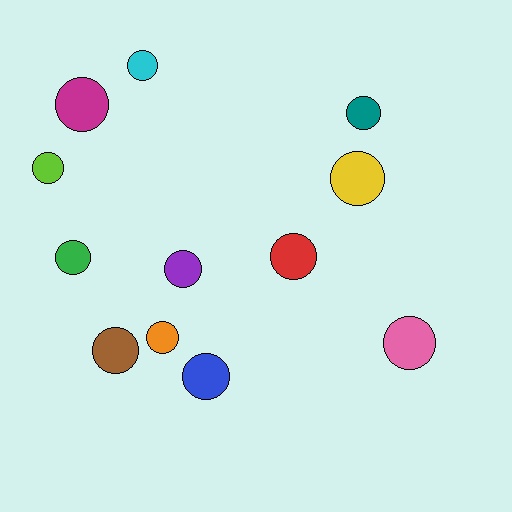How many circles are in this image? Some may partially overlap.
There are 12 circles.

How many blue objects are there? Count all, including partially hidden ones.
There is 1 blue object.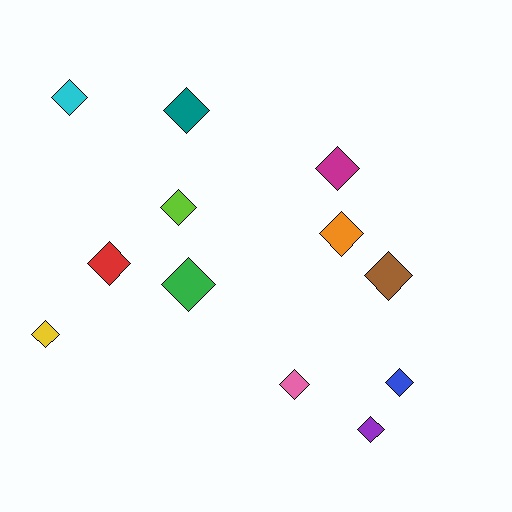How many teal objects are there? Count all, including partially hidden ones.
There is 1 teal object.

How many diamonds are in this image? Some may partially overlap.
There are 12 diamonds.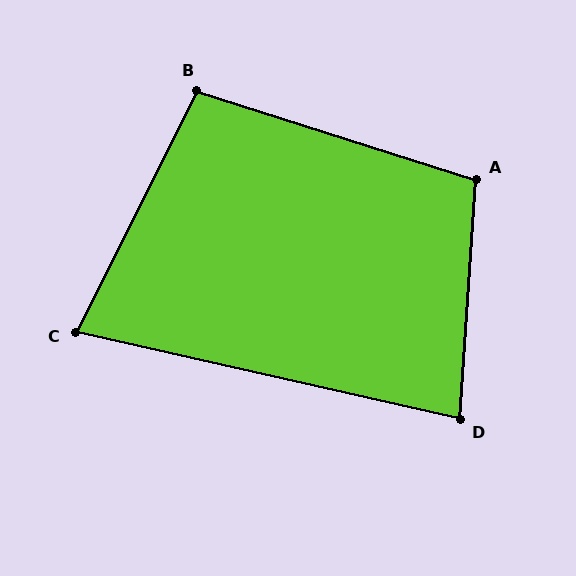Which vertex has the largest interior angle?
A, at approximately 104 degrees.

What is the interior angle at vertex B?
Approximately 99 degrees (obtuse).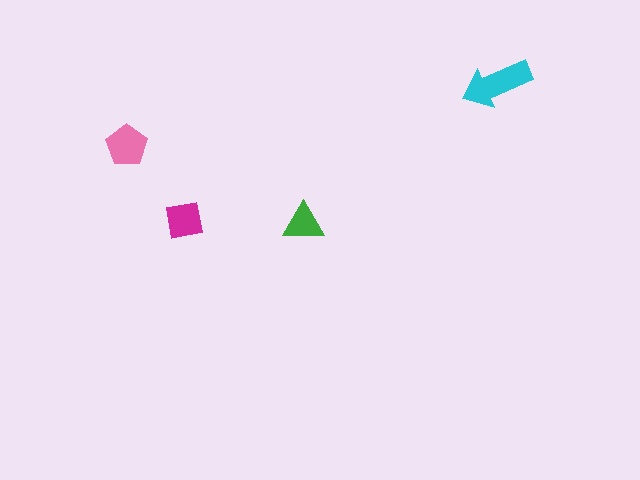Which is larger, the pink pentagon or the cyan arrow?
The cyan arrow.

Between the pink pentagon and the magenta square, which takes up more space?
The pink pentagon.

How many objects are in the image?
There are 4 objects in the image.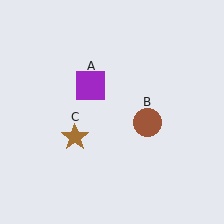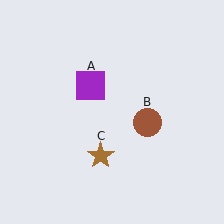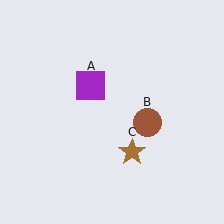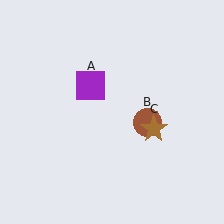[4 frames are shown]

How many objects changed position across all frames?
1 object changed position: brown star (object C).